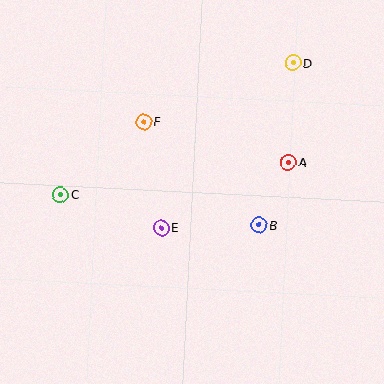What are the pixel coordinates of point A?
Point A is at (288, 162).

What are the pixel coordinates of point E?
Point E is at (162, 228).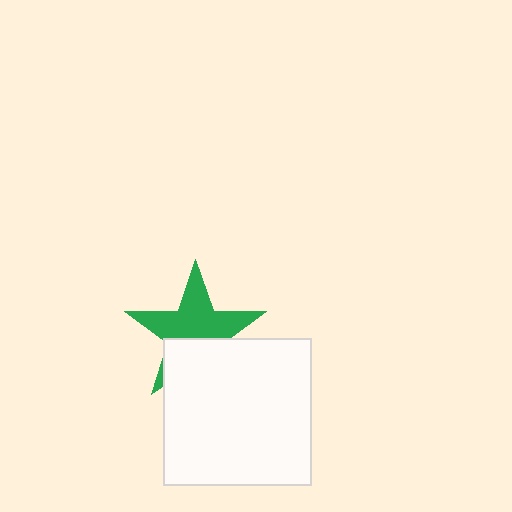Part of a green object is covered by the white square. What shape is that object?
It is a star.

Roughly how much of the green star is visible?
About half of it is visible (roughly 60%).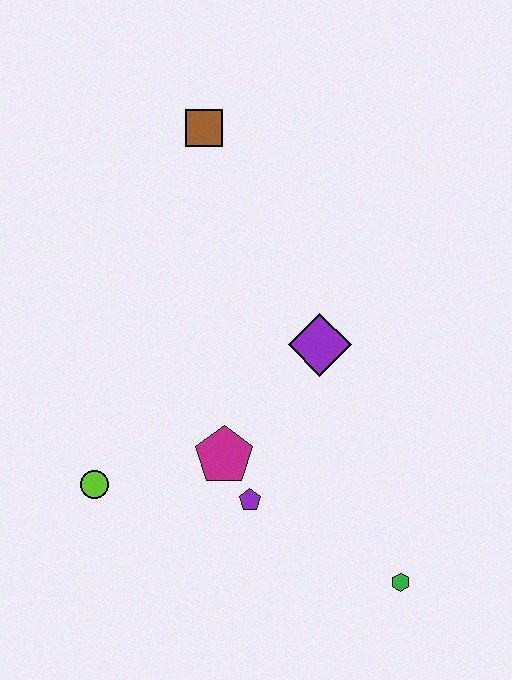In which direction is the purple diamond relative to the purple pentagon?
The purple diamond is above the purple pentagon.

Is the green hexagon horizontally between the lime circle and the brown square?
No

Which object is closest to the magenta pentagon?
The purple pentagon is closest to the magenta pentagon.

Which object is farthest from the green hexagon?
The brown square is farthest from the green hexagon.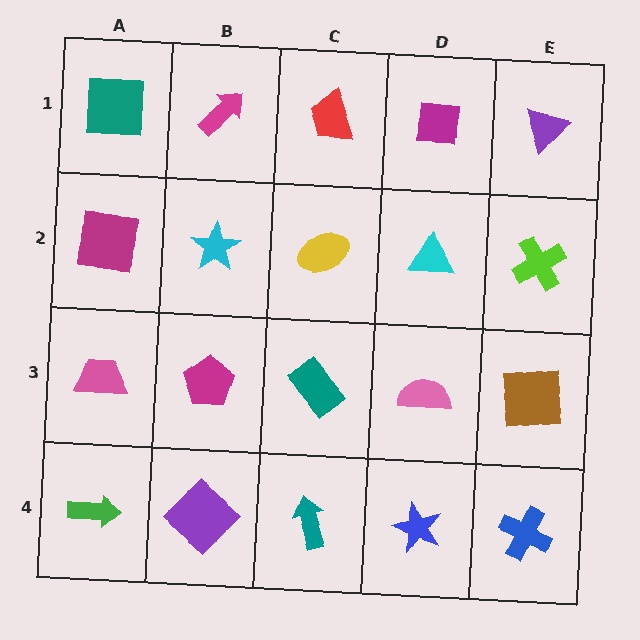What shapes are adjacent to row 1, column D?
A cyan triangle (row 2, column D), a red trapezoid (row 1, column C), a purple triangle (row 1, column E).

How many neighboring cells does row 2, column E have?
3.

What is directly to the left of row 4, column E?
A blue star.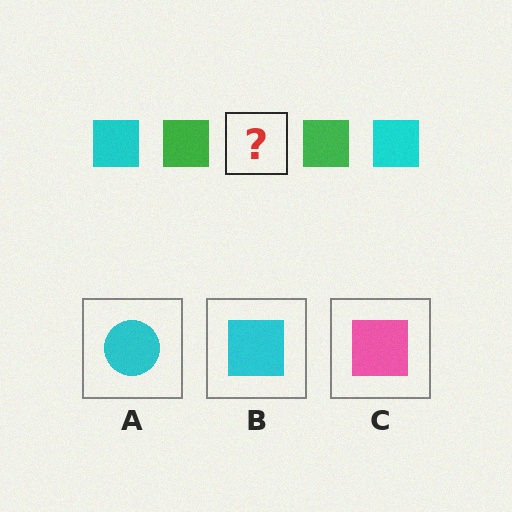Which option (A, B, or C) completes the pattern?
B.